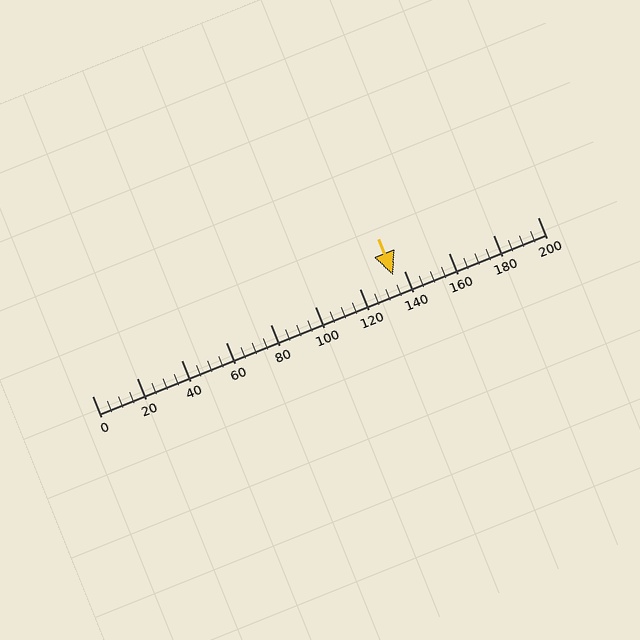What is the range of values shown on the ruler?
The ruler shows values from 0 to 200.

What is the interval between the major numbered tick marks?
The major tick marks are spaced 20 units apart.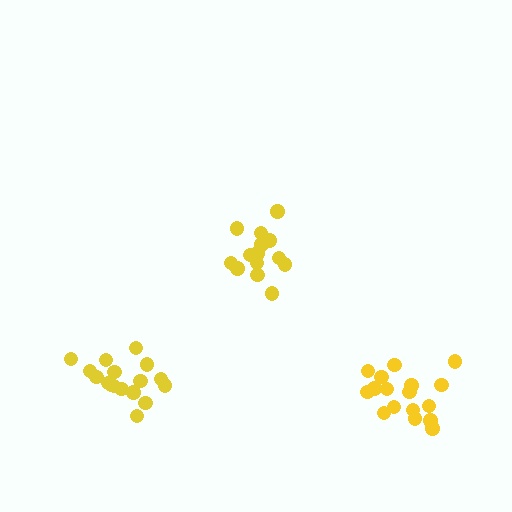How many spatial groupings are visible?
There are 3 spatial groupings.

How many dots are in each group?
Group 1: 17 dots, Group 2: 15 dots, Group 3: 17 dots (49 total).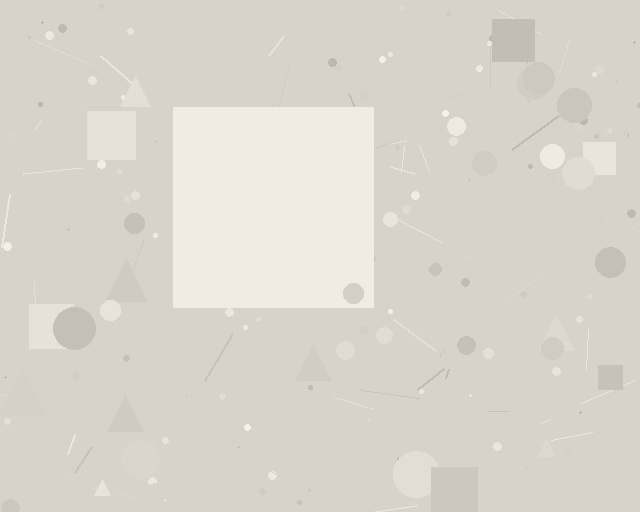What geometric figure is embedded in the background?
A square is embedded in the background.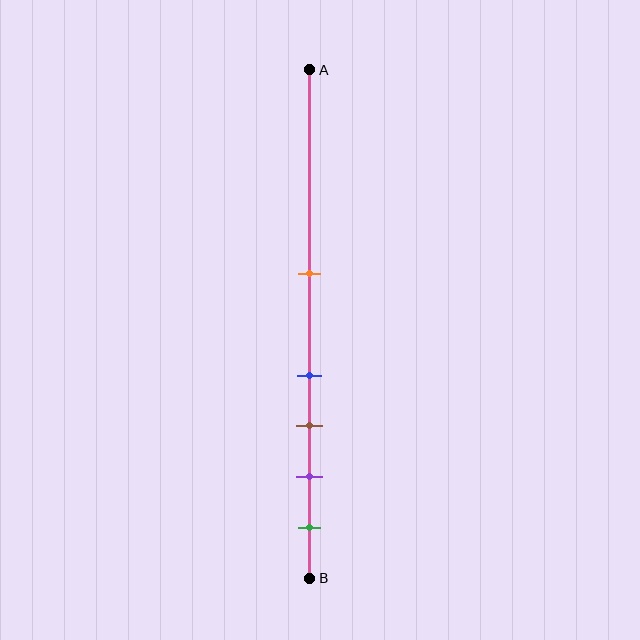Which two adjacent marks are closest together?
The blue and brown marks are the closest adjacent pair.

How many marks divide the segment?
There are 5 marks dividing the segment.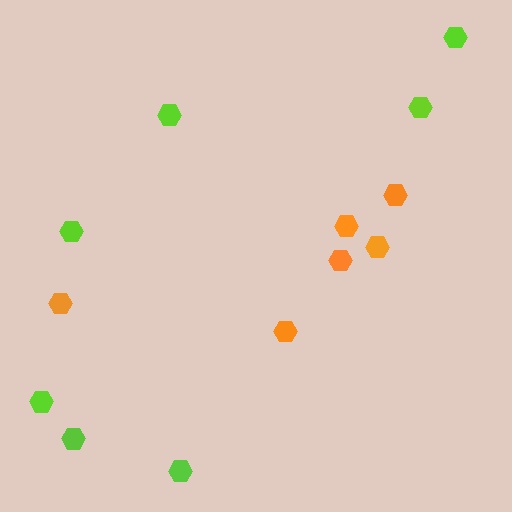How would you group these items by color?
There are 2 groups: one group of lime hexagons (7) and one group of orange hexagons (6).